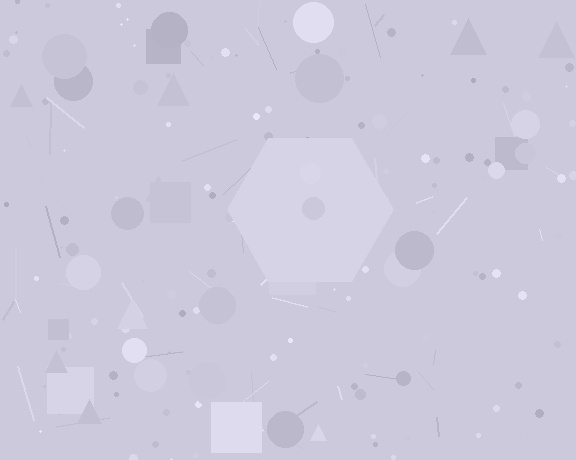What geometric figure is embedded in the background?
A hexagon is embedded in the background.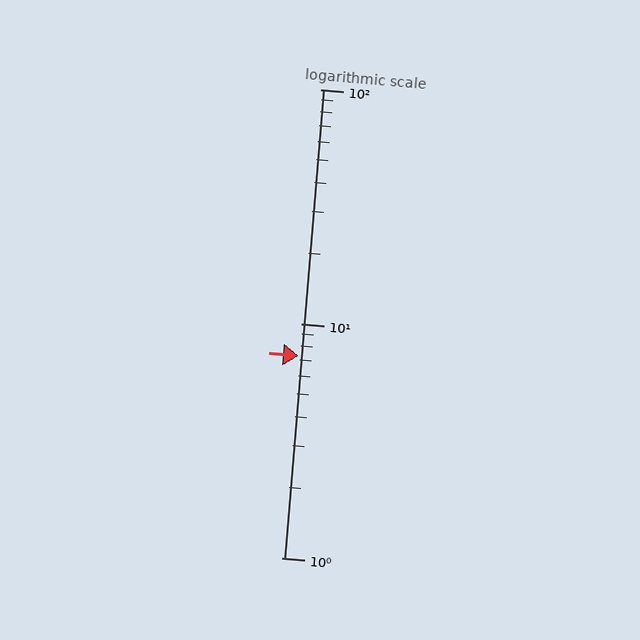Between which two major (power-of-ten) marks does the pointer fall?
The pointer is between 1 and 10.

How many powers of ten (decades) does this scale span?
The scale spans 2 decades, from 1 to 100.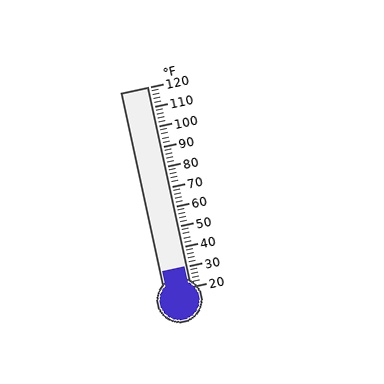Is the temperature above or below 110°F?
The temperature is below 110°F.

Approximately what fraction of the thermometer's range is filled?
The thermometer is filled to approximately 10% of its range.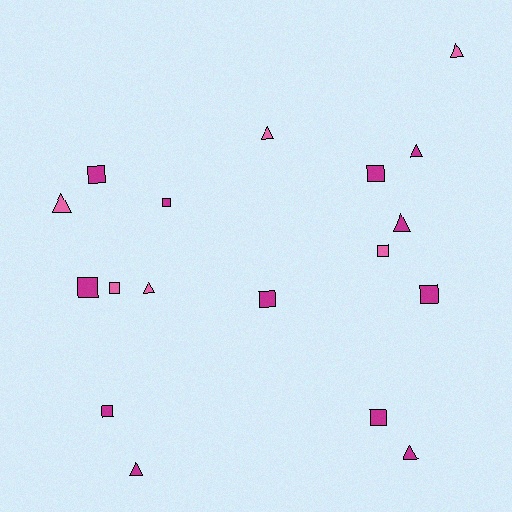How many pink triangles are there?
There are 4 pink triangles.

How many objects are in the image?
There are 18 objects.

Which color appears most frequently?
Magenta, with 12 objects.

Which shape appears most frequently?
Square, with 10 objects.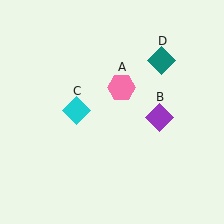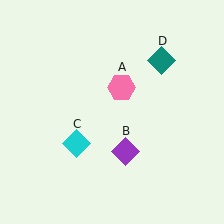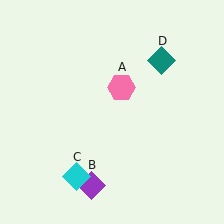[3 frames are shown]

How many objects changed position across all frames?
2 objects changed position: purple diamond (object B), cyan diamond (object C).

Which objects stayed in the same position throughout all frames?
Pink hexagon (object A) and teal diamond (object D) remained stationary.